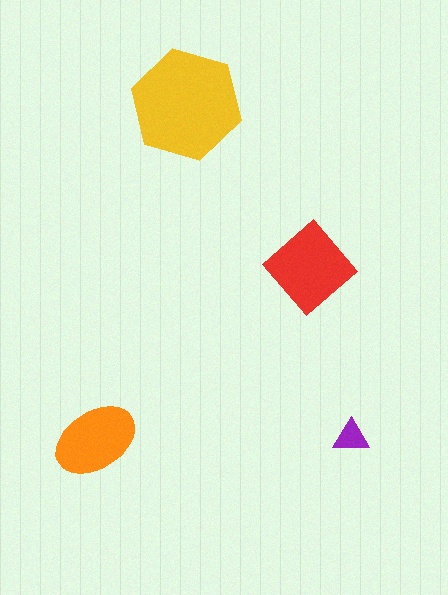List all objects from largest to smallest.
The yellow hexagon, the red diamond, the orange ellipse, the purple triangle.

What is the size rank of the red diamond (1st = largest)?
2nd.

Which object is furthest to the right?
The purple triangle is rightmost.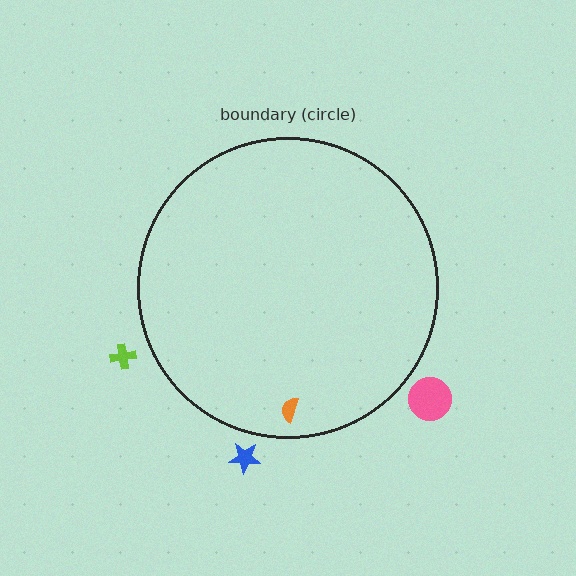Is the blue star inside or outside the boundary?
Outside.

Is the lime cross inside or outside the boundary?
Outside.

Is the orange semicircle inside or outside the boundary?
Inside.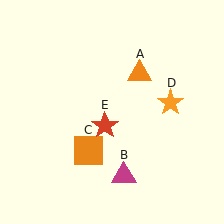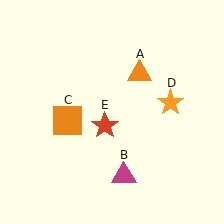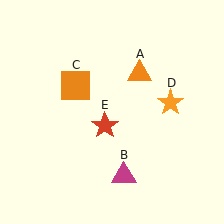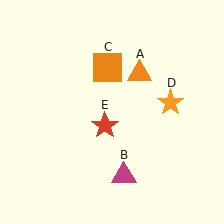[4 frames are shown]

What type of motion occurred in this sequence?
The orange square (object C) rotated clockwise around the center of the scene.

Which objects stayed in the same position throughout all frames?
Orange triangle (object A) and magenta triangle (object B) and orange star (object D) and red star (object E) remained stationary.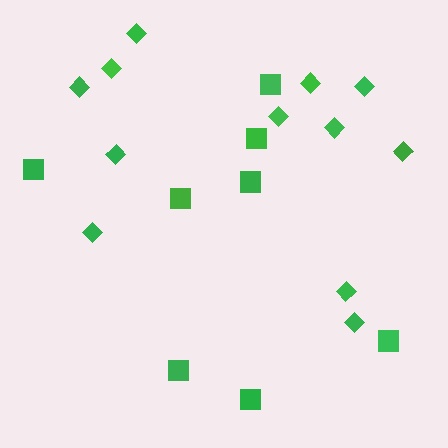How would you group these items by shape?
There are 2 groups: one group of squares (8) and one group of diamonds (12).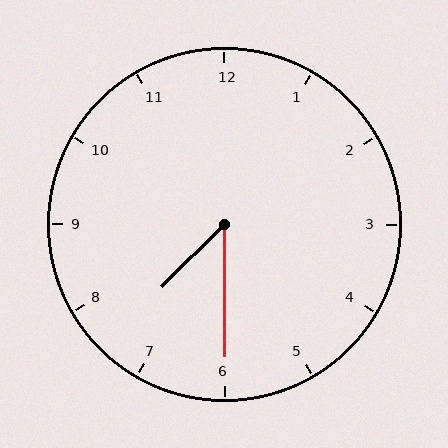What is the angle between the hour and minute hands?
Approximately 45 degrees.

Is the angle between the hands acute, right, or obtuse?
It is acute.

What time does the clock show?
7:30.